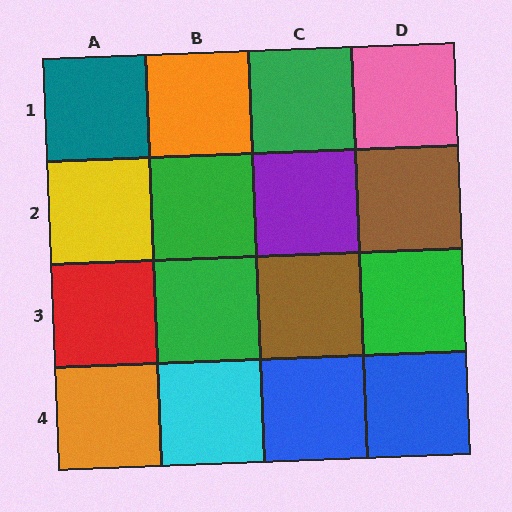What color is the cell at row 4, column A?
Orange.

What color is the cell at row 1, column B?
Orange.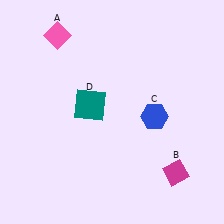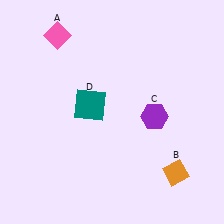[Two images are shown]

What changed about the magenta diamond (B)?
In Image 1, B is magenta. In Image 2, it changed to orange.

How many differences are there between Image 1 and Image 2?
There are 2 differences between the two images.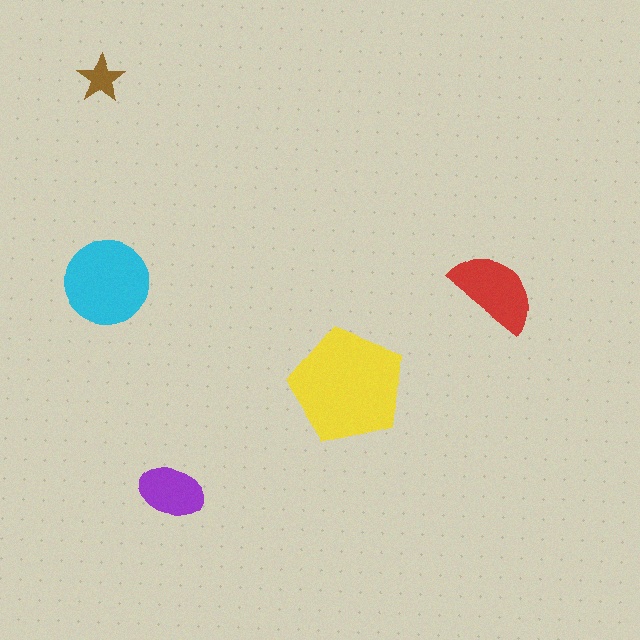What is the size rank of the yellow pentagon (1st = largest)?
1st.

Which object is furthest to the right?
The red semicircle is rightmost.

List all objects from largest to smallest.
The yellow pentagon, the cyan circle, the red semicircle, the purple ellipse, the brown star.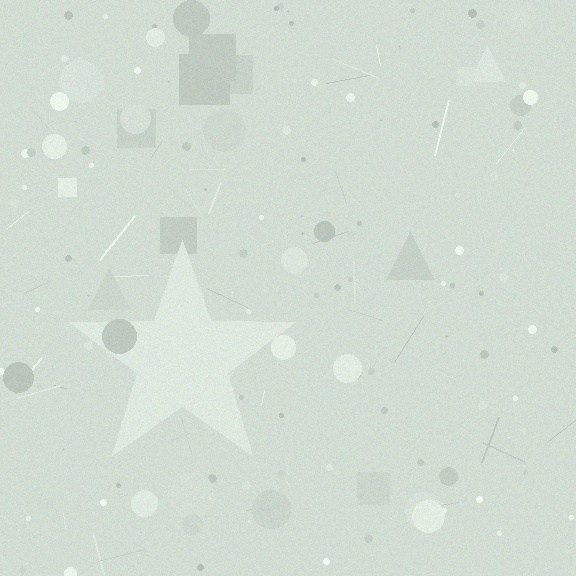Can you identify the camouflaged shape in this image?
The camouflaged shape is a star.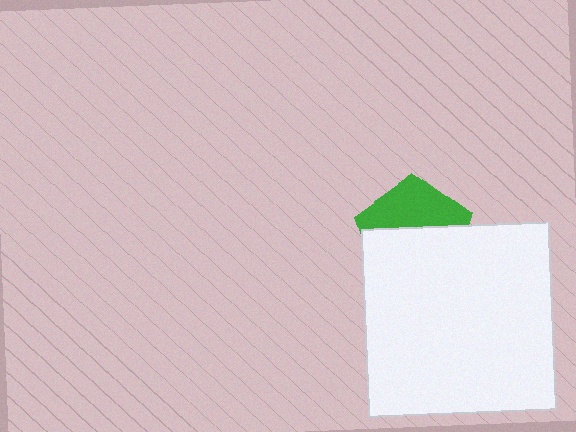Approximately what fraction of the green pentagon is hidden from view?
Roughly 58% of the green pentagon is hidden behind the white square.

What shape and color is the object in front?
The object in front is a white square.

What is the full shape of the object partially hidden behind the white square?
The partially hidden object is a green pentagon.